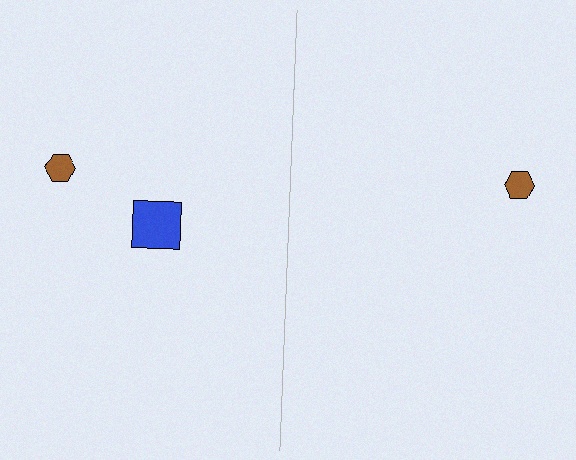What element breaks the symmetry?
A blue square is missing from the right side.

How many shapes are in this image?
There are 3 shapes in this image.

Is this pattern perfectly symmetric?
No, the pattern is not perfectly symmetric. A blue square is missing from the right side.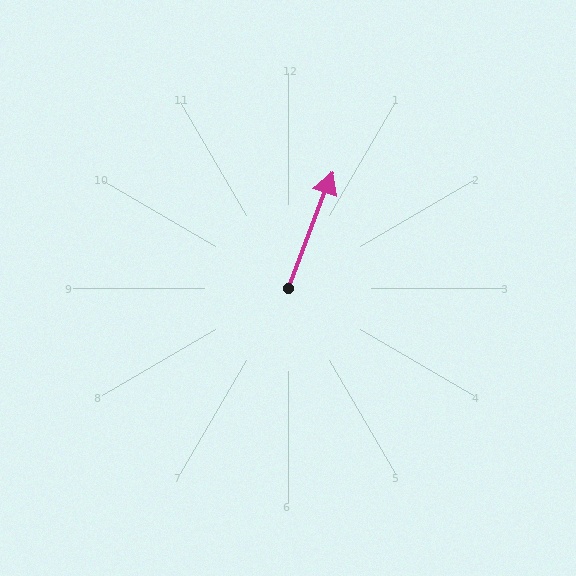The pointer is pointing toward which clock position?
Roughly 1 o'clock.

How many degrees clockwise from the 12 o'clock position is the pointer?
Approximately 21 degrees.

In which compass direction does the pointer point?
North.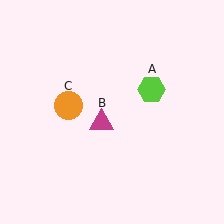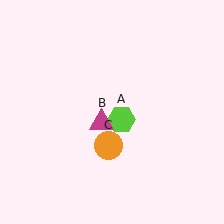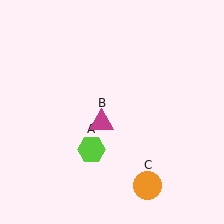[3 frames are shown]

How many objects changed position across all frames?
2 objects changed position: lime hexagon (object A), orange circle (object C).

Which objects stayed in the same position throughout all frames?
Magenta triangle (object B) remained stationary.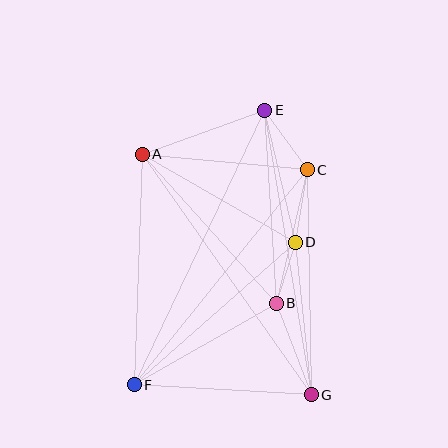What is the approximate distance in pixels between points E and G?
The distance between E and G is approximately 288 pixels.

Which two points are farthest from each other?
Points E and F are farthest from each other.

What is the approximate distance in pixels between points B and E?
The distance between B and E is approximately 193 pixels.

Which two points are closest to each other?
Points B and D are closest to each other.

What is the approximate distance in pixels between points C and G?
The distance between C and G is approximately 225 pixels.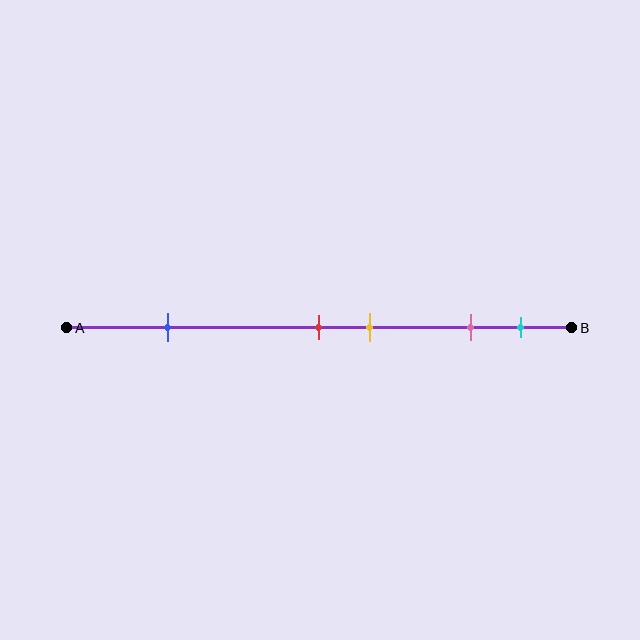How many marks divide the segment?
There are 5 marks dividing the segment.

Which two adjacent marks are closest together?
The red and yellow marks are the closest adjacent pair.